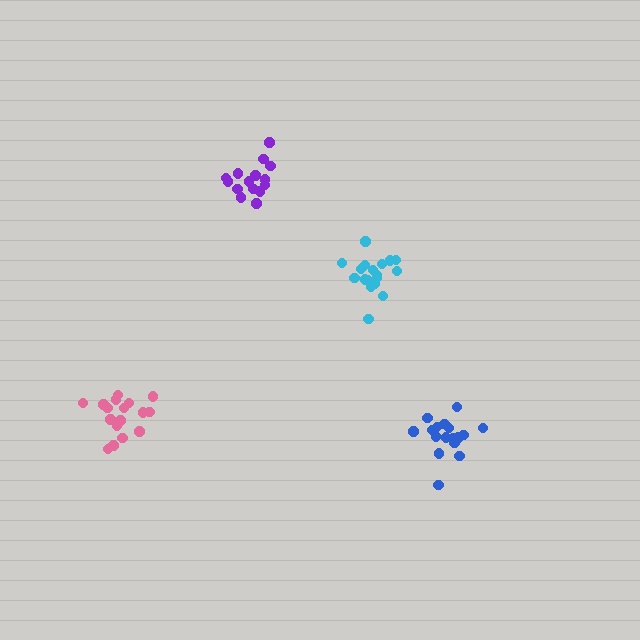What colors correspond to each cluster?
The clusters are colored: blue, purple, cyan, pink.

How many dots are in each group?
Group 1: 17 dots, Group 2: 15 dots, Group 3: 19 dots, Group 4: 17 dots (68 total).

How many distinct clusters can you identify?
There are 4 distinct clusters.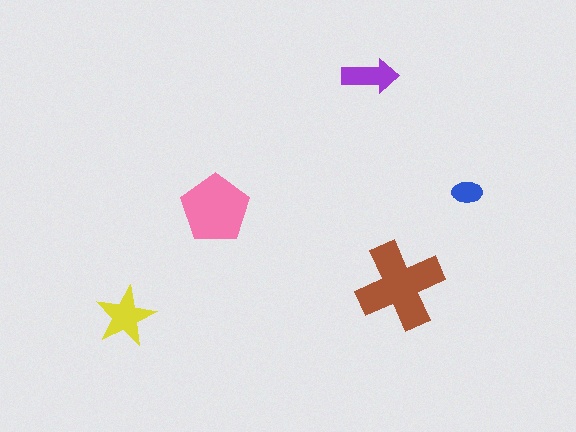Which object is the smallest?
The blue ellipse.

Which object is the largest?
The brown cross.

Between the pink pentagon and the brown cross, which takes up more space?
The brown cross.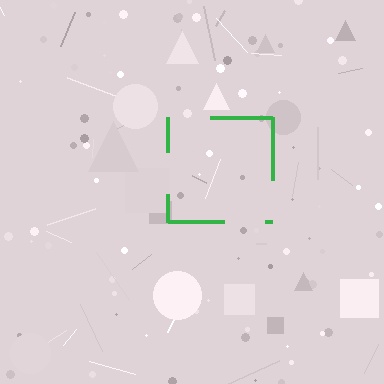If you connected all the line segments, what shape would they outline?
They would outline a square.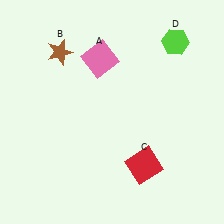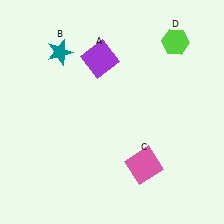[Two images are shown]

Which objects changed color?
A changed from pink to purple. B changed from brown to teal. C changed from red to pink.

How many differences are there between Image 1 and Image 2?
There are 3 differences between the two images.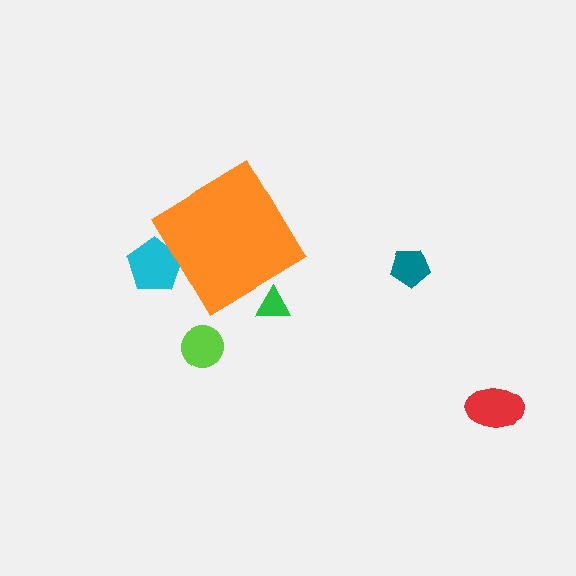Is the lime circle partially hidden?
No, the lime circle is fully visible.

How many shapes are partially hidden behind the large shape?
2 shapes are partially hidden.